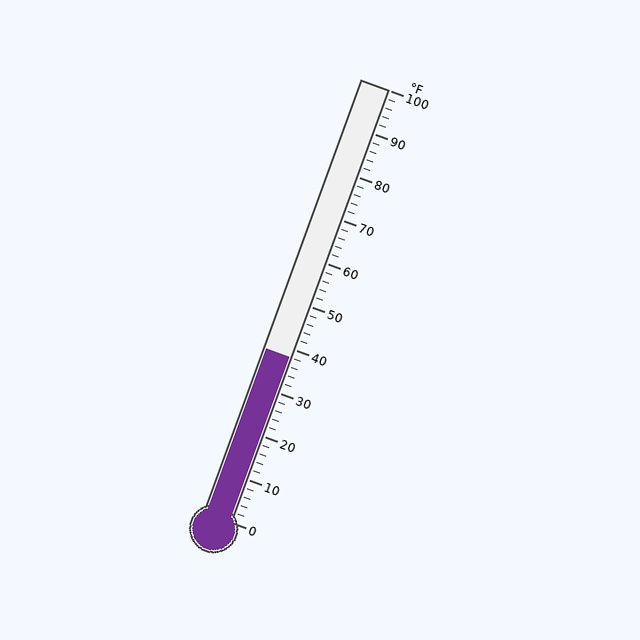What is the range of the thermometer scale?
The thermometer scale ranges from 0°F to 100°F.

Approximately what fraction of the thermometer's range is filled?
The thermometer is filled to approximately 40% of its range.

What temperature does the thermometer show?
The thermometer shows approximately 38°F.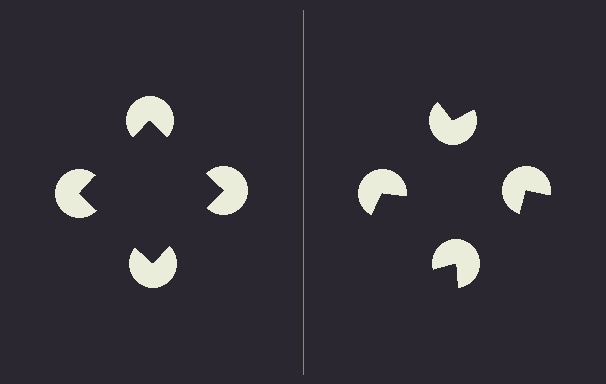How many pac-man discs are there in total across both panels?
8 — 4 on each side.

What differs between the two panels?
The pac-man discs are positioned identically on both sides; only the wedge orientations differ. On the left they align to a square; on the right they are misaligned.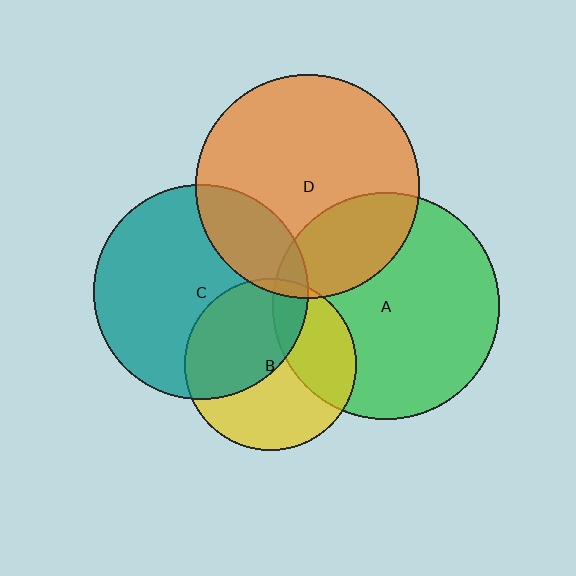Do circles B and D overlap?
Yes.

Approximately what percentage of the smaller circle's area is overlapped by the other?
Approximately 5%.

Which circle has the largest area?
Circle A (green).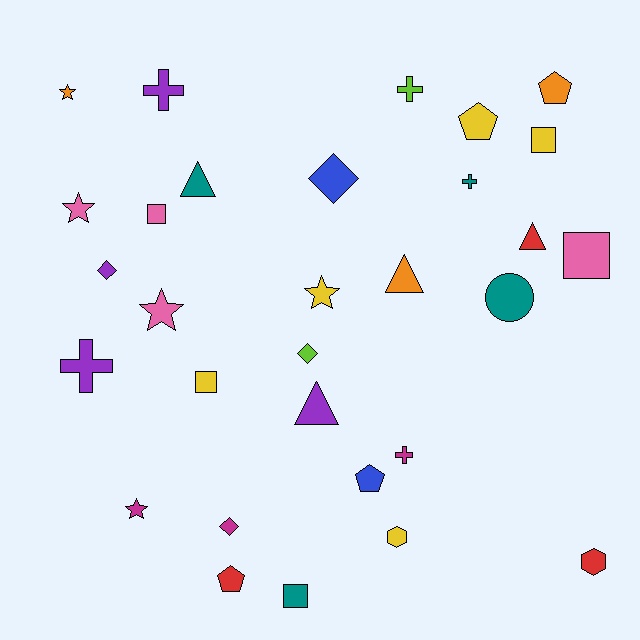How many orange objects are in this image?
There are 3 orange objects.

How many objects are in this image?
There are 30 objects.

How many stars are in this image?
There are 5 stars.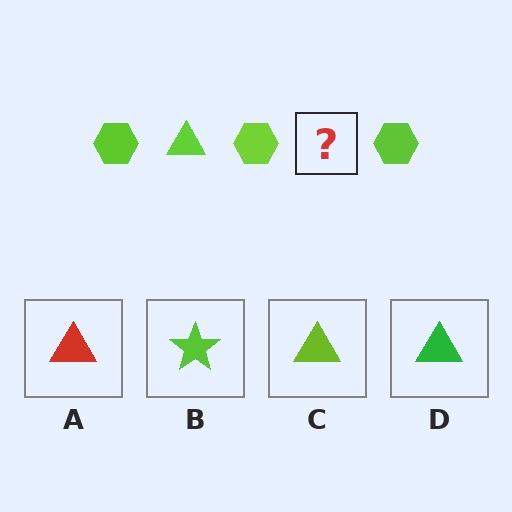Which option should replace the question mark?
Option C.